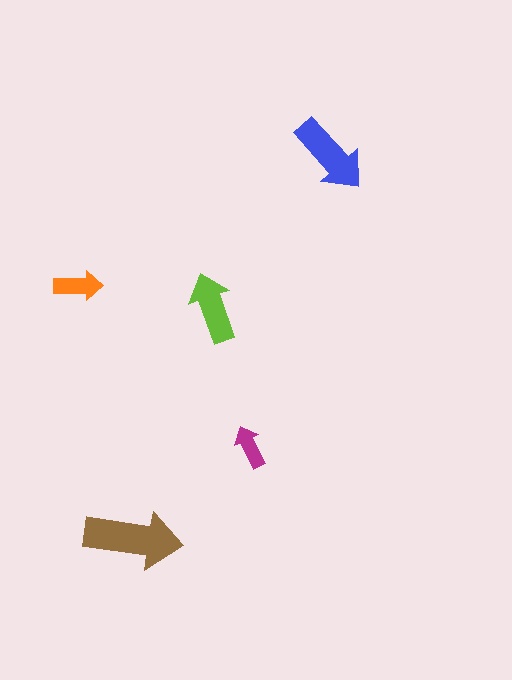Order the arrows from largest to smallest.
the brown one, the blue one, the lime one, the orange one, the magenta one.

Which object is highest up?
The blue arrow is topmost.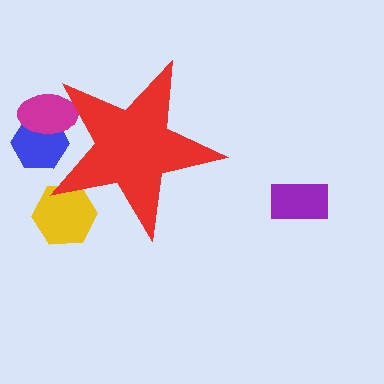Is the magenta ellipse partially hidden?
Yes, the magenta ellipse is partially hidden behind the red star.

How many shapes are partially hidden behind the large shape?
3 shapes are partially hidden.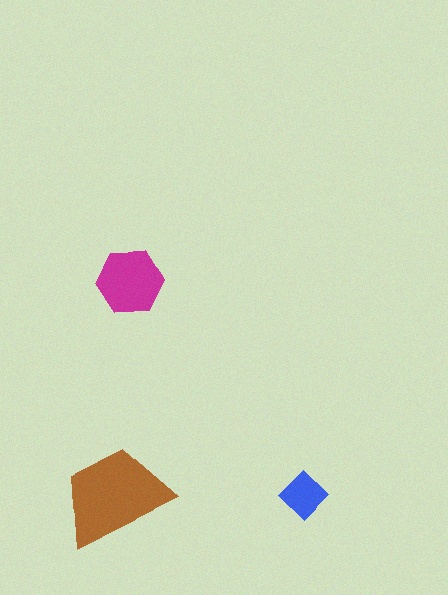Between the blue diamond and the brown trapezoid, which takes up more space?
The brown trapezoid.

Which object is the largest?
The brown trapezoid.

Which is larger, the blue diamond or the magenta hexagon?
The magenta hexagon.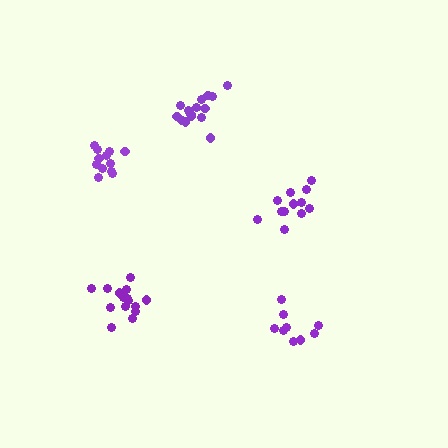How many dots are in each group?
Group 1: 12 dots, Group 2: 12 dots, Group 3: 15 dots, Group 4: 9 dots, Group 5: 15 dots (63 total).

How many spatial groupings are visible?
There are 5 spatial groupings.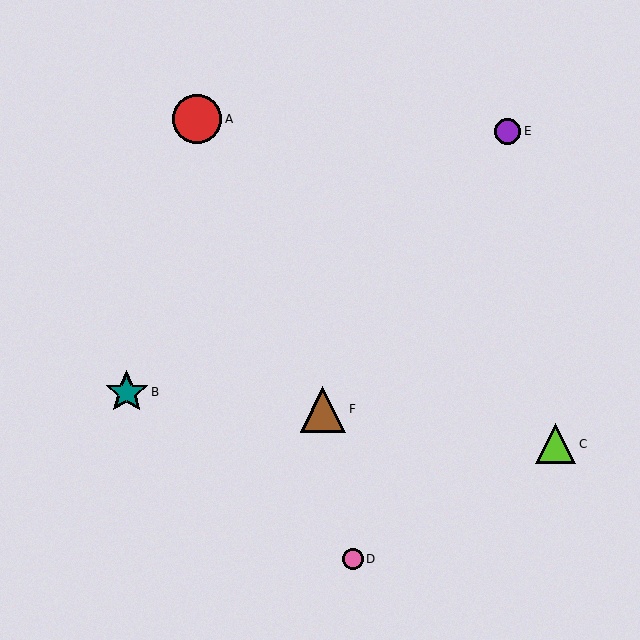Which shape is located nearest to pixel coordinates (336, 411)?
The brown triangle (labeled F) at (323, 409) is nearest to that location.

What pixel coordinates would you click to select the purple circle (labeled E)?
Click at (508, 131) to select the purple circle E.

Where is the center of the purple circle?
The center of the purple circle is at (508, 131).